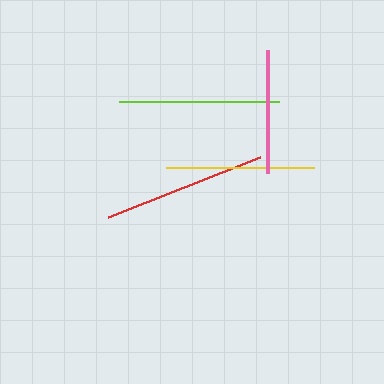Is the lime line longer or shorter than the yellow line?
The lime line is longer than the yellow line.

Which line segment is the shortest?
The pink line is the shortest at approximately 123 pixels.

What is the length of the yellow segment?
The yellow segment is approximately 148 pixels long.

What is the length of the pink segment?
The pink segment is approximately 123 pixels long.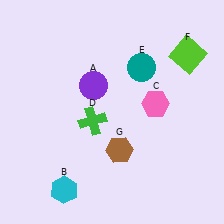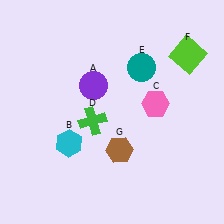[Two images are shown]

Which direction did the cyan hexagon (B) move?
The cyan hexagon (B) moved up.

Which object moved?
The cyan hexagon (B) moved up.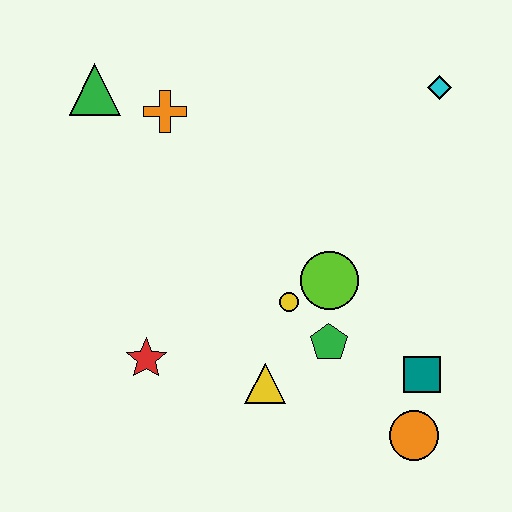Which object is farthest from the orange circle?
The green triangle is farthest from the orange circle.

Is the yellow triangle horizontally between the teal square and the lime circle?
No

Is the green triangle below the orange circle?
No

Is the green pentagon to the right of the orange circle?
No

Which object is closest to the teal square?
The orange circle is closest to the teal square.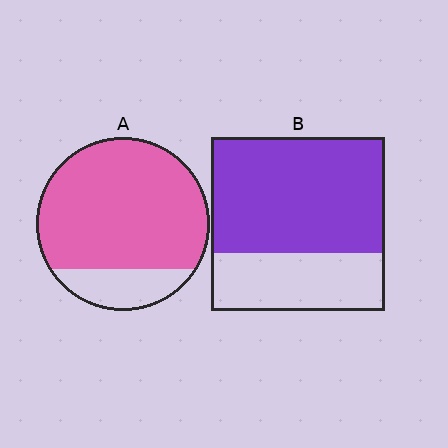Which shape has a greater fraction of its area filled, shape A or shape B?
Shape A.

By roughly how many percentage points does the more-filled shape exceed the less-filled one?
By roughly 15 percentage points (A over B).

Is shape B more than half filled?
Yes.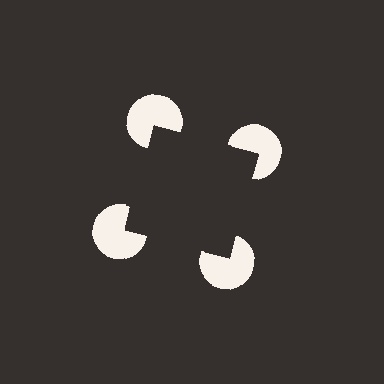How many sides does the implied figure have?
4 sides.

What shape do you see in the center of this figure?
An illusory square — its edges are inferred from the aligned wedge cuts in the pac-man discs, not physically drawn.